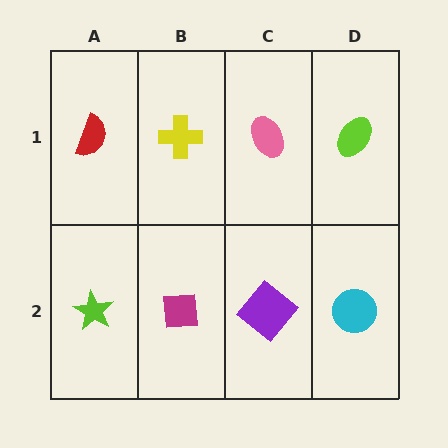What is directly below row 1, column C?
A purple diamond.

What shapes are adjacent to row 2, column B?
A yellow cross (row 1, column B), a lime star (row 2, column A), a purple diamond (row 2, column C).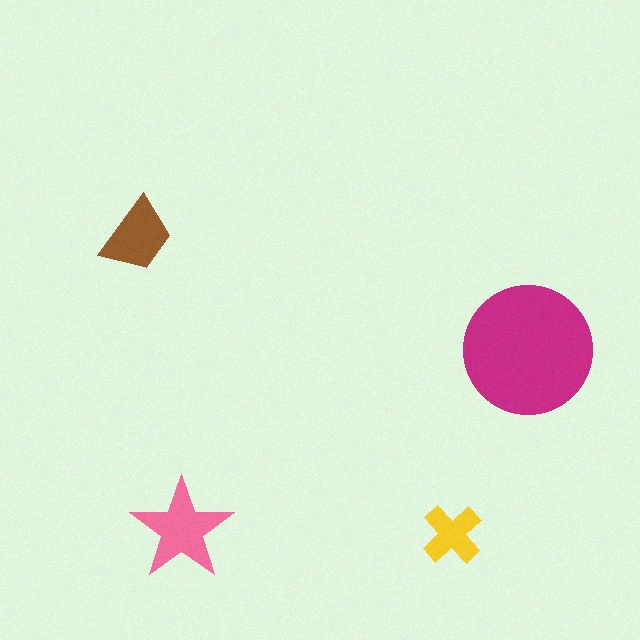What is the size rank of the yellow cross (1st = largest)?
4th.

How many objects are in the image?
There are 4 objects in the image.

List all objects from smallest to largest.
The yellow cross, the brown trapezoid, the pink star, the magenta circle.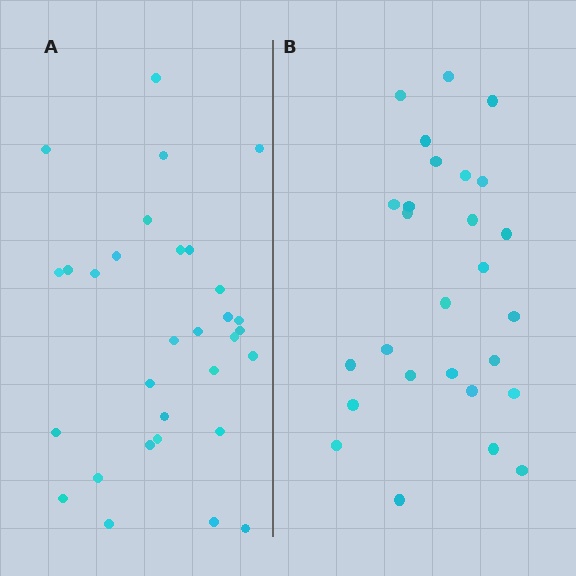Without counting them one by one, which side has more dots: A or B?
Region A (the left region) has more dots.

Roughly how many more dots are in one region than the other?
Region A has about 4 more dots than region B.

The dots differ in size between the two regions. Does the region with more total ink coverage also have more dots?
No. Region B has more total ink coverage because its dots are larger, but region A actually contains more individual dots. Total area can be misleading — the number of items is what matters here.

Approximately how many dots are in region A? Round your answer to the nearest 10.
About 30 dots. (The exact count is 31, which rounds to 30.)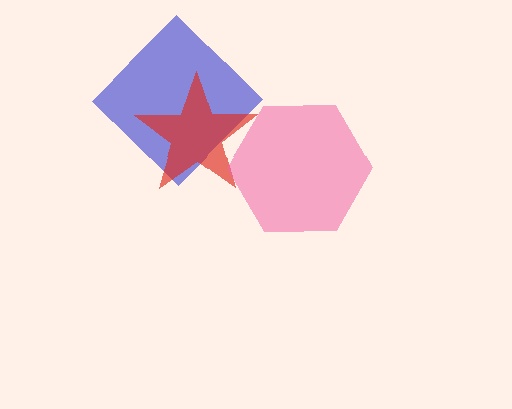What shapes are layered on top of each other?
The layered shapes are: a blue diamond, a red star, a pink hexagon.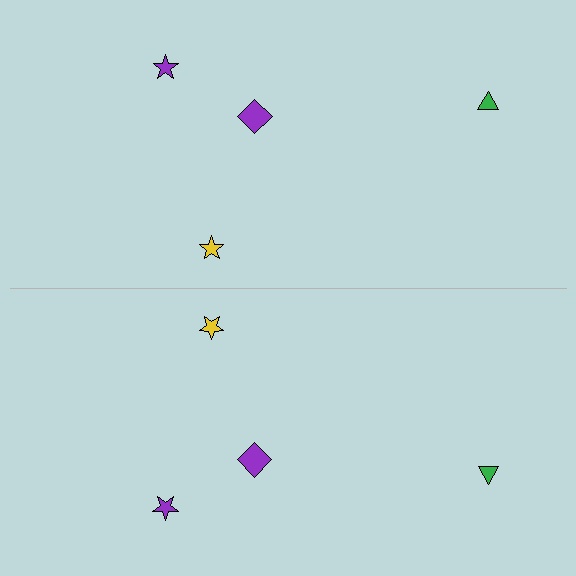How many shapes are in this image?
There are 8 shapes in this image.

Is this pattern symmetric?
Yes, this pattern has bilateral (reflection) symmetry.